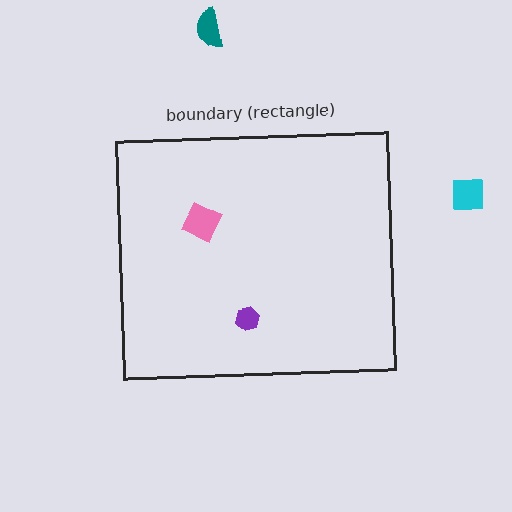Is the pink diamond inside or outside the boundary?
Inside.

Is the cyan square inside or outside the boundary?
Outside.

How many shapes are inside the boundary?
2 inside, 2 outside.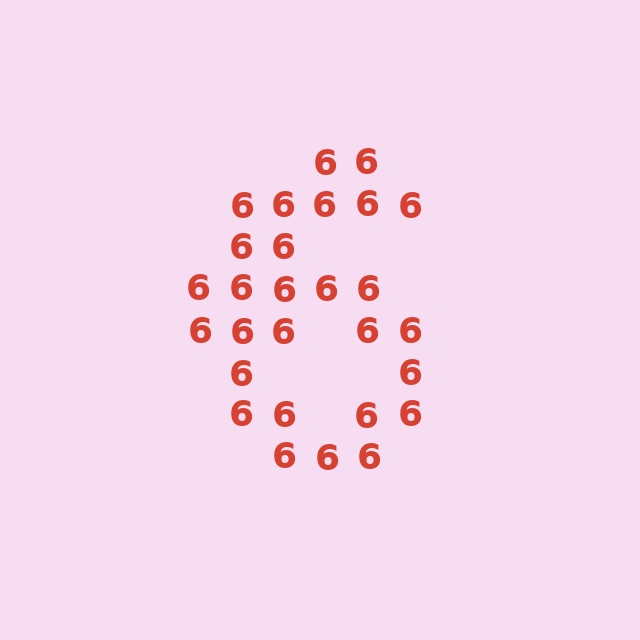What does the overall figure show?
The overall figure shows the digit 6.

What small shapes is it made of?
It is made of small digit 6's.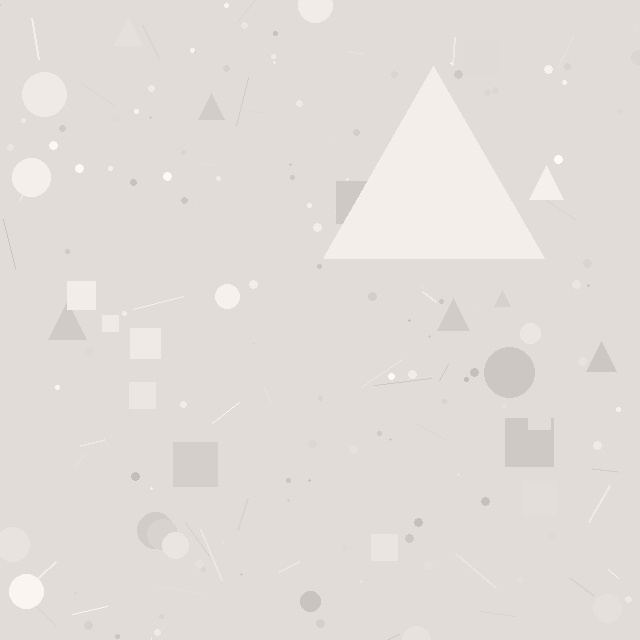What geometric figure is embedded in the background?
A triangle is embedded in the background.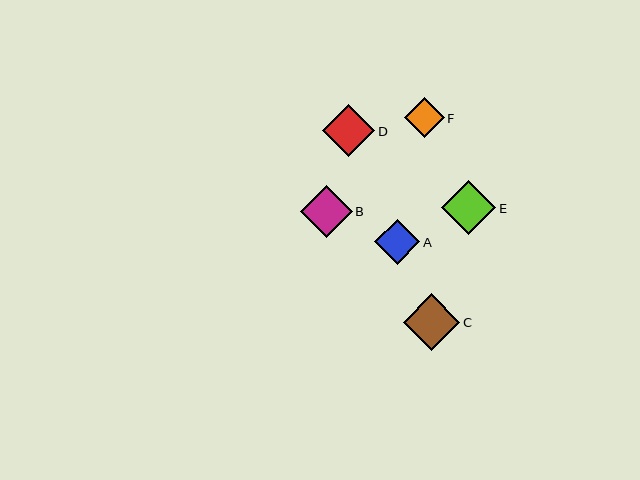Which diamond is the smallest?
Diamond F is the smallest with a size of approximately 40 pixels.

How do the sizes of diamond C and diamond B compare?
Diamond C and diamond B are approximately the same size.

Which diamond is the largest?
Diamond C is the largest with a size of approximately 57 pixels.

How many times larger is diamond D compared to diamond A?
Diamond D is approximately 1.1 times the size of diamond A.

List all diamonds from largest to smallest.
From largest to smallest: C, E, B, D, A, F.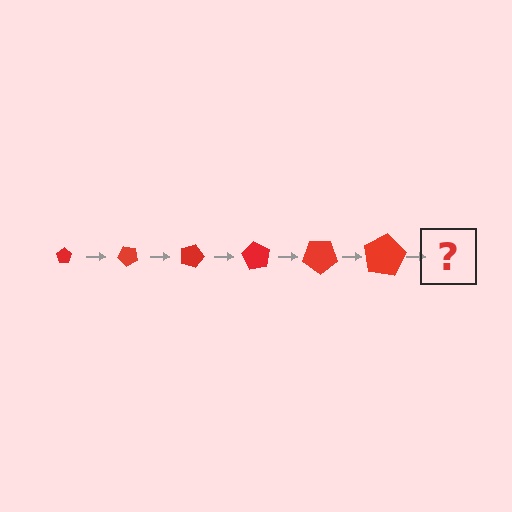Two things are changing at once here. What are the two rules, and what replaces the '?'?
The two rules are that the pentagon grows larger each step and it rotates 45 degrees each step. The '?' should be a pentagon, larger than the previous one and rotated 270 degrees from the start.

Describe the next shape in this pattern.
It should be a pentagon, larger than the previous one and rotated 270 degrees from the start.